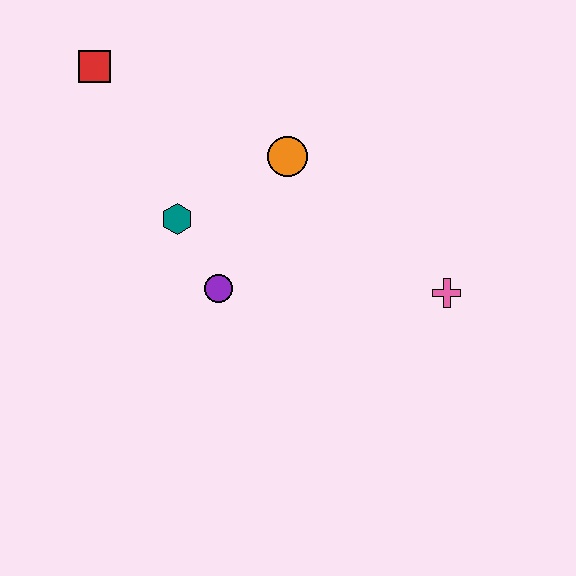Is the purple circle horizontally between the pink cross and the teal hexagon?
Yes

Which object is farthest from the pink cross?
The red square is farthest from the pink cross.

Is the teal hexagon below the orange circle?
Yes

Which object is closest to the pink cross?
The orange circle is closest to the pink cross.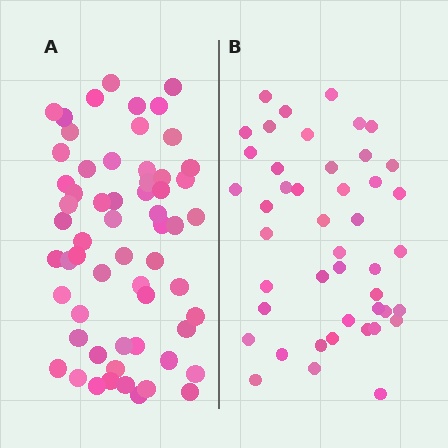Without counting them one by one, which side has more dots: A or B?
Region A (the left region) has more dots.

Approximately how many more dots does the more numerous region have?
Region A has approximately 15 more dots than region B.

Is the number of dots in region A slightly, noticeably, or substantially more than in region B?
Region A has noticeably more, but not dramatically so. The ratio is roughly 1.3 to 1.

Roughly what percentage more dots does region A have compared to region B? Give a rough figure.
About 35% more.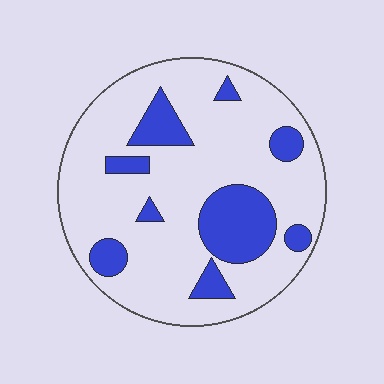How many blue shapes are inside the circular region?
9.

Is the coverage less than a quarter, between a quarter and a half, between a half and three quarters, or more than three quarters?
Less than a quarter.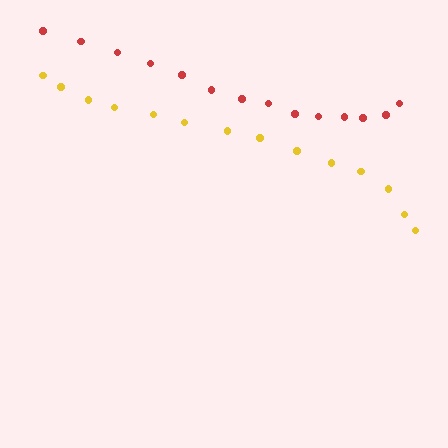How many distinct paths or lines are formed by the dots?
There are 2 distinct paths.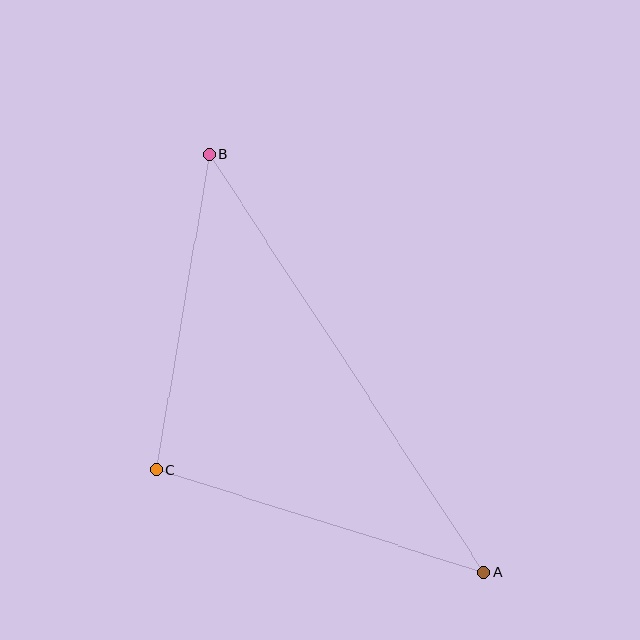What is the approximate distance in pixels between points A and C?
The distance between A and C is approximately 344 pixels.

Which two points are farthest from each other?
Points A and B are farthest from each other.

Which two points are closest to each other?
Points B and C are closest to each other.